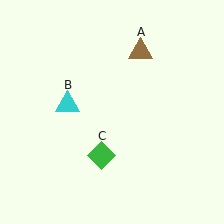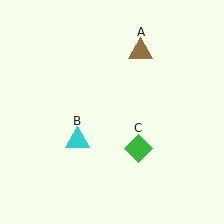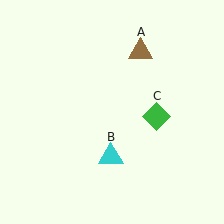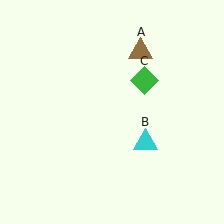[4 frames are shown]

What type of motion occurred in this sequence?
The cyan triangle (object B), green diamond (object C) rotated counterclockwise around the center of the scene.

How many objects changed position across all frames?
2 objects changed position: cyan triangle (object B), green diamond (object C).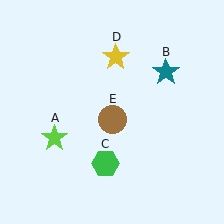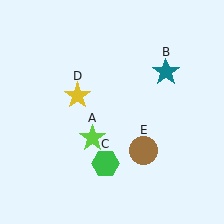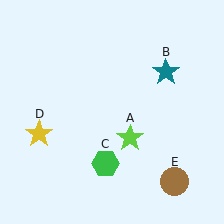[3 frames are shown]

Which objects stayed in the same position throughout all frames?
Teal star (object B) and green hexagon (object C) remained stationary.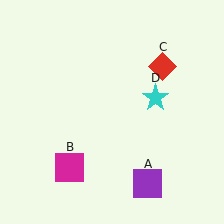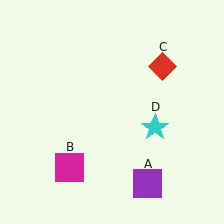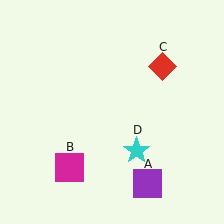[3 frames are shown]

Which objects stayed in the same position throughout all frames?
Purple square (object A) and magenta square (object B) and red diamond (object C) remained stationary.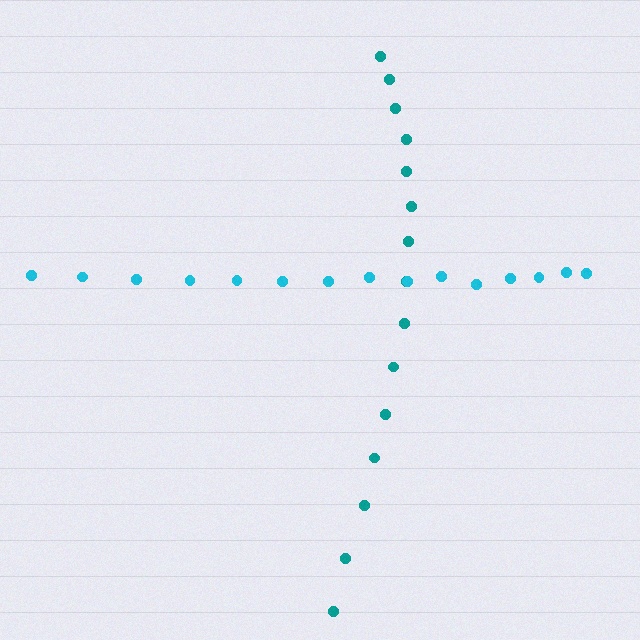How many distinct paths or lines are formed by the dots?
There are 2 distinct paths.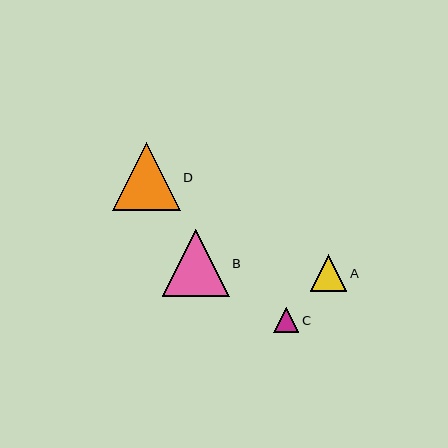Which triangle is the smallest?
Triangle C is the smallest with a size of approximately 25 pixels.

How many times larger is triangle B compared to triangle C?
Triangle B is approximately 2.6 times the size of triangle C.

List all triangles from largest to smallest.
From largest to smallest: D, B, A, C.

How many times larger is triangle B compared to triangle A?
Triangle B is approximately 1.8 times the size of triangle A.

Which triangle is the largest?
Triangle D is the largest with a size of approximately 68 pixels.